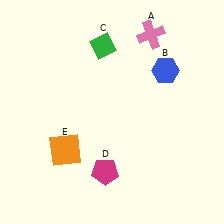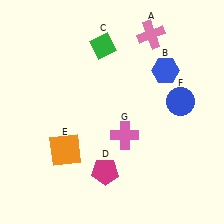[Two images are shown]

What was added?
A blue circle (F), a pink cross (G) were added in Image 2.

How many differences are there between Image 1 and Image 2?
There are 2 differences between the two images.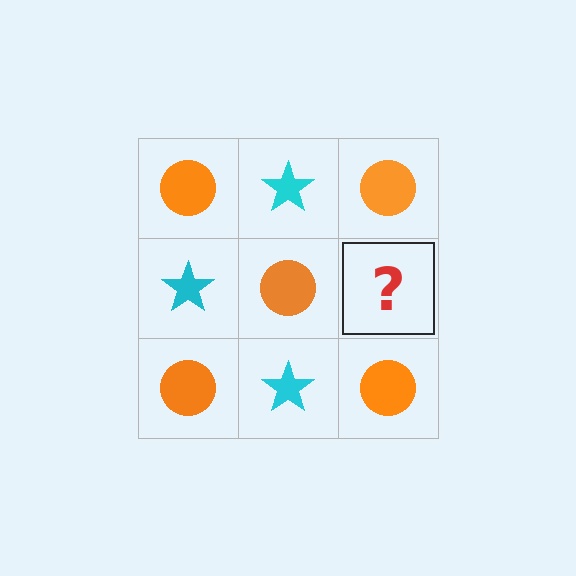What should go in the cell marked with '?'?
The missing cell should contain a cyan star.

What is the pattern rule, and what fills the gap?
The rule is that it alternates orange circle and cyan star in a checkerboard pattern. The gap should be filled with a cyan star.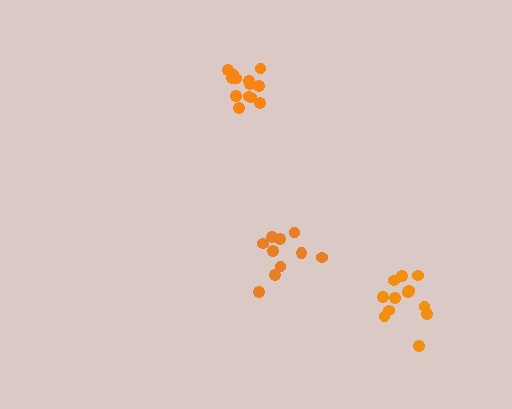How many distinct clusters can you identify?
There are 3 distinct clusters.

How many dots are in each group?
Group 1: 10 dots, Group 2: 13 dots, Group 3: 12 dots (35 total).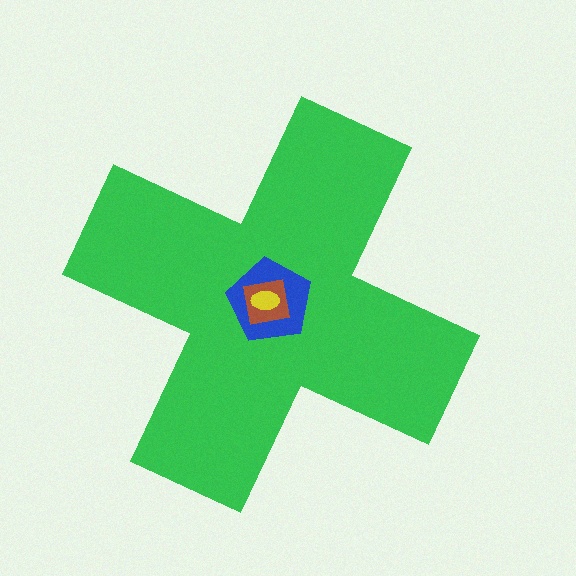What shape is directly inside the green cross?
The blue pentagon.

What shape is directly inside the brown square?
The yellow ellipse.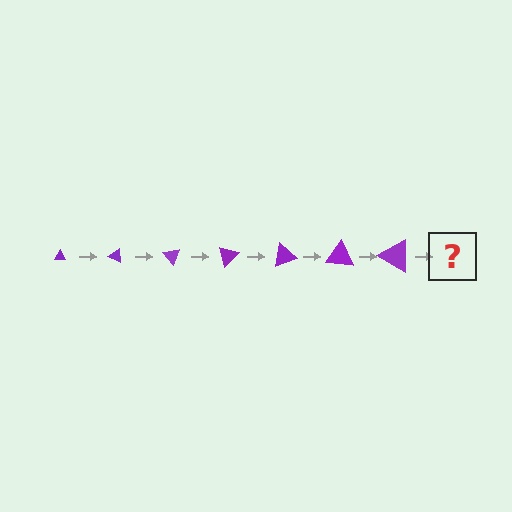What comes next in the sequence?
The next element should be a triangle, larger than the previous one and rotated 175 degrees from the start.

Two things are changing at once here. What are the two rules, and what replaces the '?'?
The two rules are that the triangle grows larger each step and it rotates 25 degrees each step. The '?' should be a triangle, larger than the previous one and rotated 175 degrees from the start.